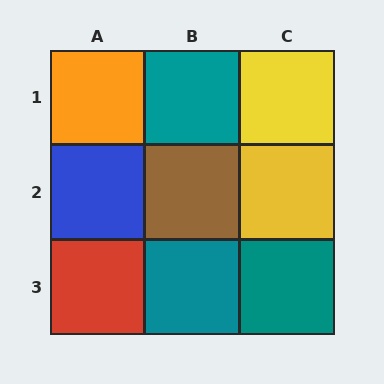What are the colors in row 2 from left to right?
Blue, brown, yellow.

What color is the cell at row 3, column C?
Teal.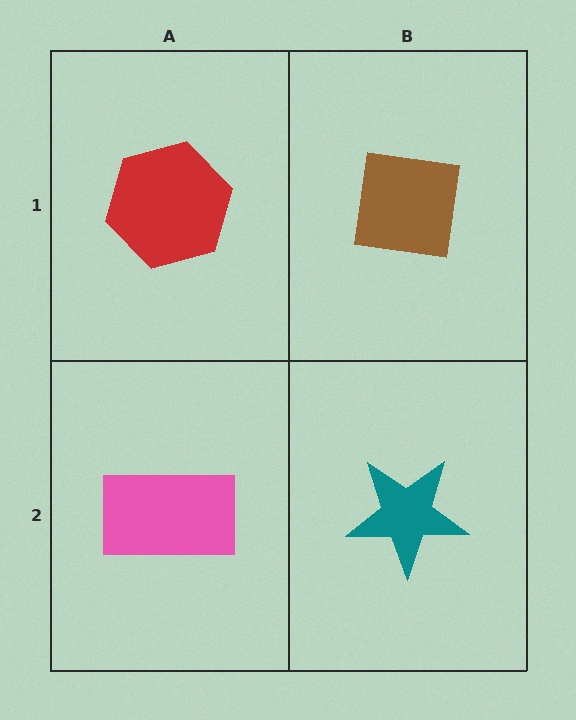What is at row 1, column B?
A brown square.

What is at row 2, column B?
A teal star.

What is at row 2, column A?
A pink rectangle.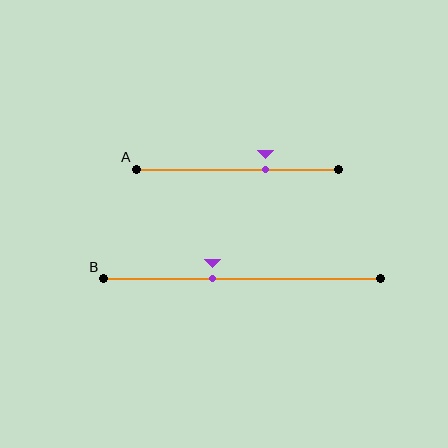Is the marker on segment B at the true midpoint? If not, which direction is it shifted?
No, the marker on segment B is shifted to the left by about 11% of the segment length.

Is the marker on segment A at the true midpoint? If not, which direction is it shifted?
No, the marker on segment A is shifted to the right by about 14% of the segment length.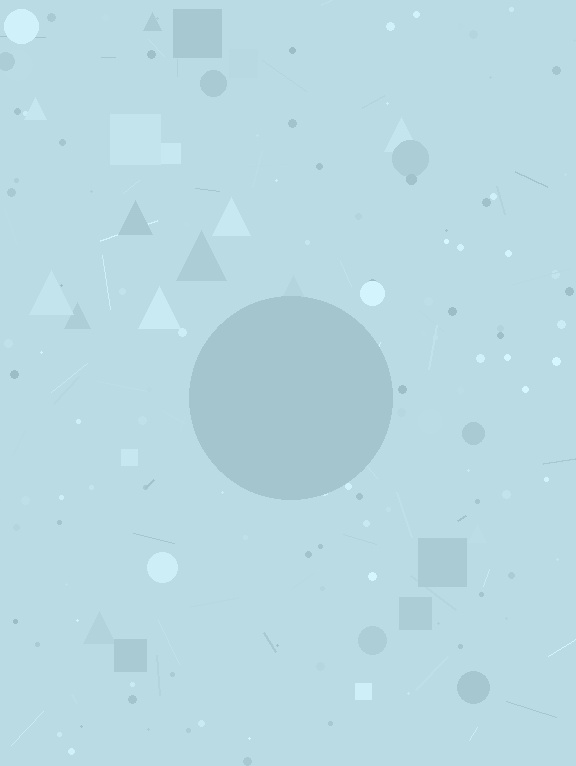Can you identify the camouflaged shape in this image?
The camouflaged shape is a circle.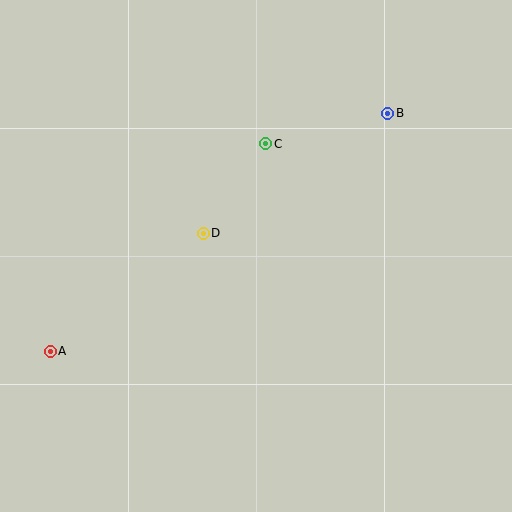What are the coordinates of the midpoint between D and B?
The midpoint between D and B is at (296, 173).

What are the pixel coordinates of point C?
Point C is at (266, 144).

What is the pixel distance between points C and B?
The distance between C and B is 126 pixels.